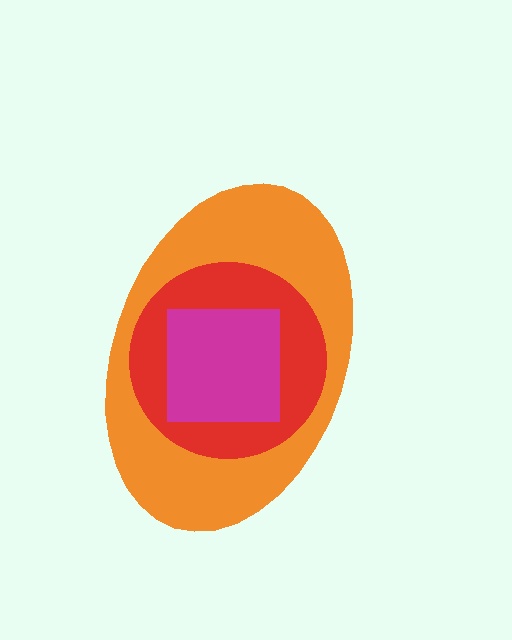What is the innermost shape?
The magenta square.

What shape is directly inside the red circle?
The magenta square.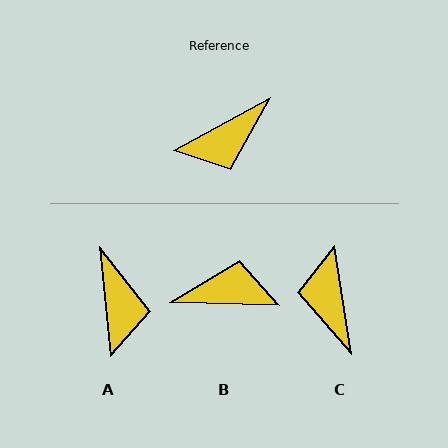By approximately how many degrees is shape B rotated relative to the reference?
Approximately 150 degrees counter-clockwise.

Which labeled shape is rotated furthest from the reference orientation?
B, about 150 degrees away.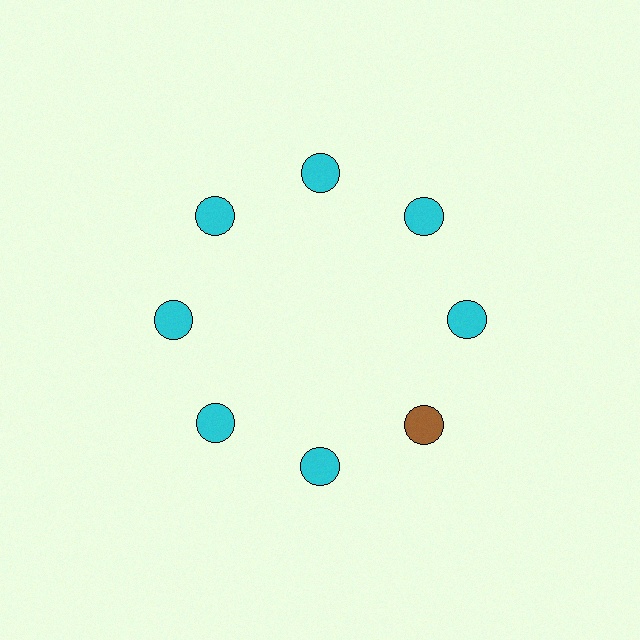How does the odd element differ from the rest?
It has a different color: brown instead of cyan.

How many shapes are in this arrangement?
There are 8 shapes arranged in a ring pattern.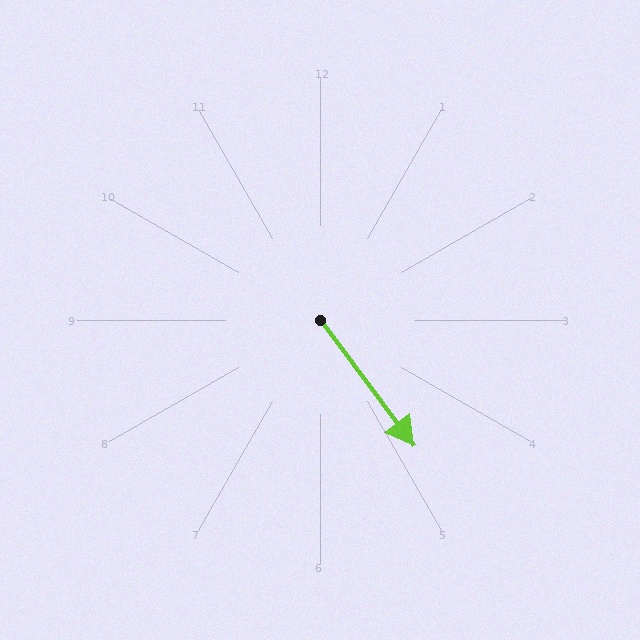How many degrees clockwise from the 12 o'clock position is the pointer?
Approximately 143 degrees.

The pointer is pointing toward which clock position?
Roughly 5 o'clock.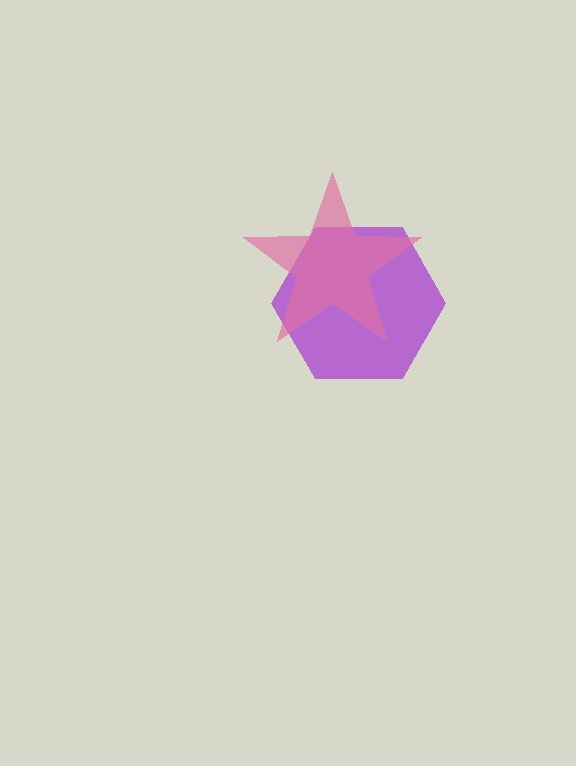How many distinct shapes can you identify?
There are 2 distinct shapes: a purple hexagon, a pink star.